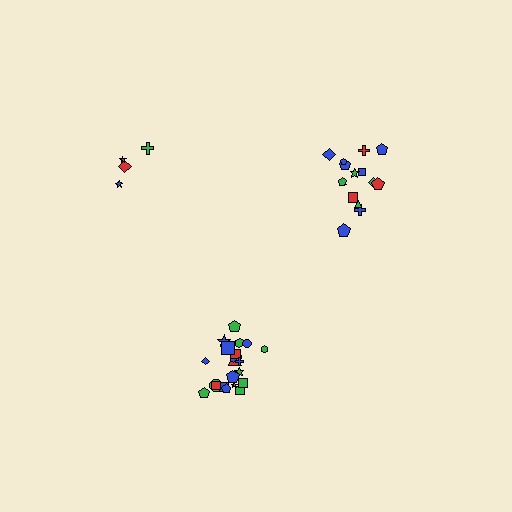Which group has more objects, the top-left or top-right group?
The top-right group.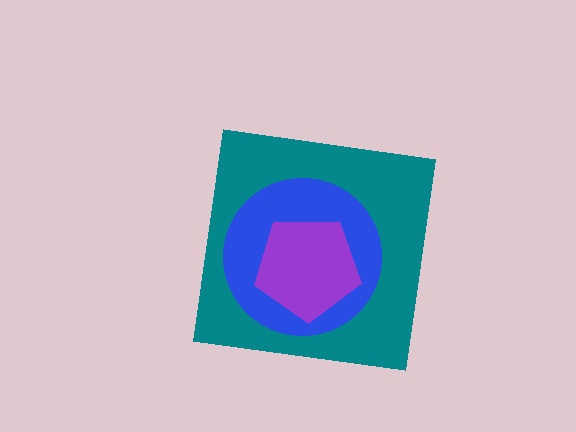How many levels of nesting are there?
3.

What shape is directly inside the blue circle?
The purple pentagon.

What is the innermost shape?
The purple pentagon.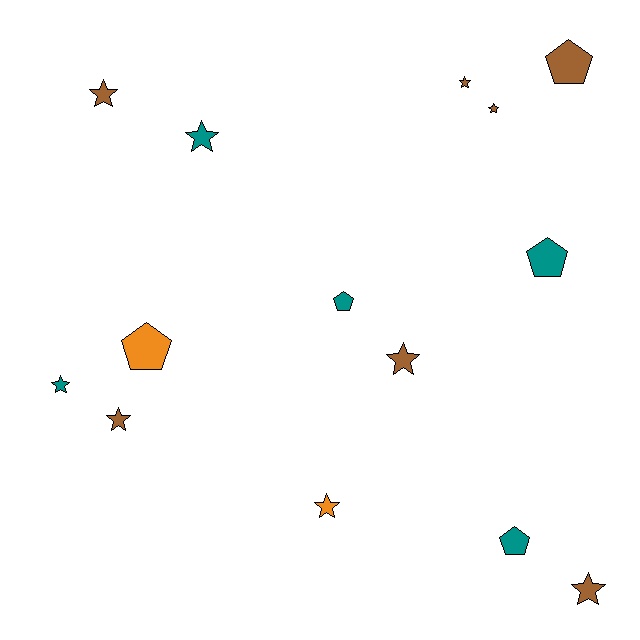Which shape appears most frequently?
Star, with 9 objects.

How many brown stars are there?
There are 6 brown stars.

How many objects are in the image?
There are 14 objects.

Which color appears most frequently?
Brown, with 7 objects.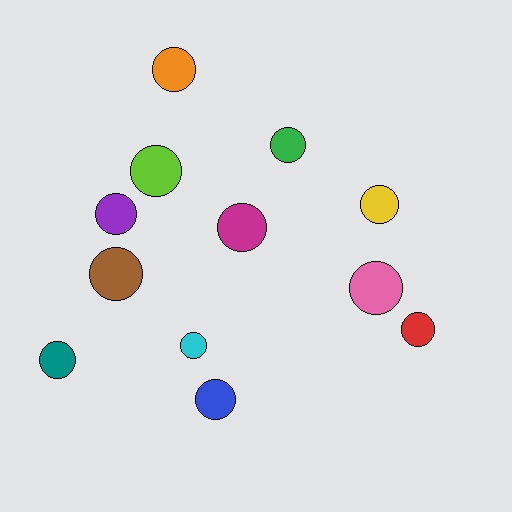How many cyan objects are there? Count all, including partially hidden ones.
There is 1 cyan object.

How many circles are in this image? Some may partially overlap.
There are 12 circles.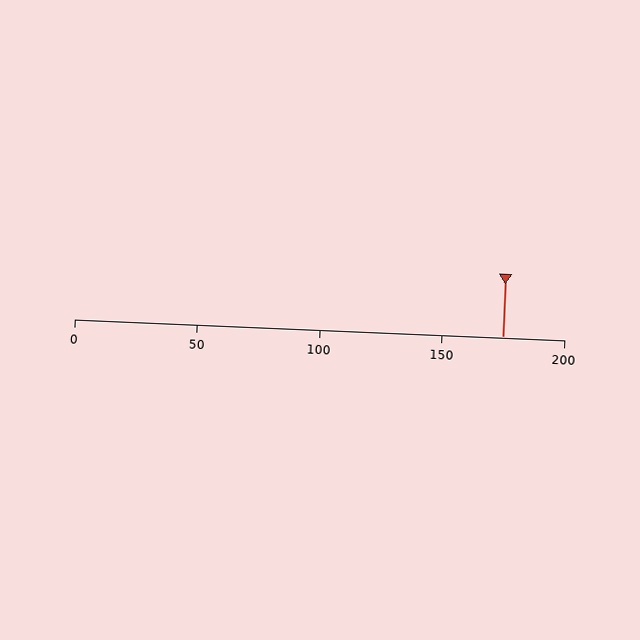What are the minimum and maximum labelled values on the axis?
The axis runs from 0 to 200.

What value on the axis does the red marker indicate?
The marker indicates approximately 175.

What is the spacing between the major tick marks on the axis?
The major ticks are spaced 50 apart.